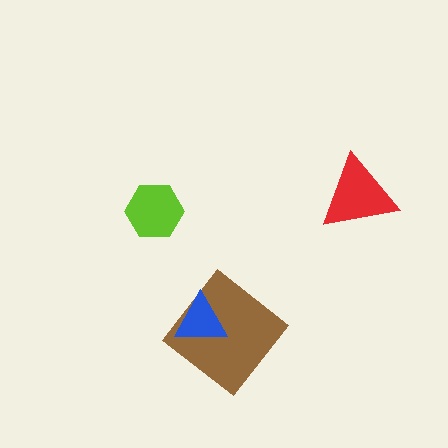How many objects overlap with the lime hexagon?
0 objects overlap with the lime hexagon.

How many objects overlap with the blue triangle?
1 object overlaps with the blue triangle.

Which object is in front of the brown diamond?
The blue triangle is in front of the brown diamond.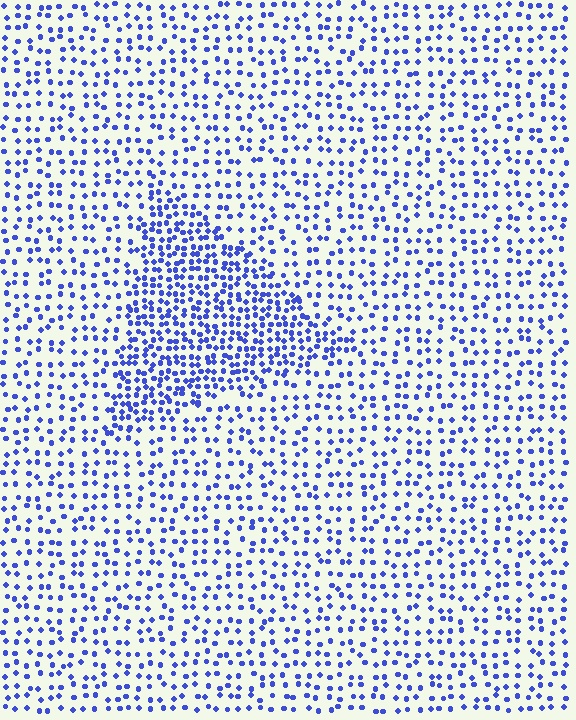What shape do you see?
I see a triangle.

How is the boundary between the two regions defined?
The boundary is defined by a change in element density (approximately 2.0x ratio). All elements are the same color, size, and shape.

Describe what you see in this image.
The image contains small blue elements arranged at two different densities. A triangle-shaped region is visible where the elements are more densely packed than the surrounding area.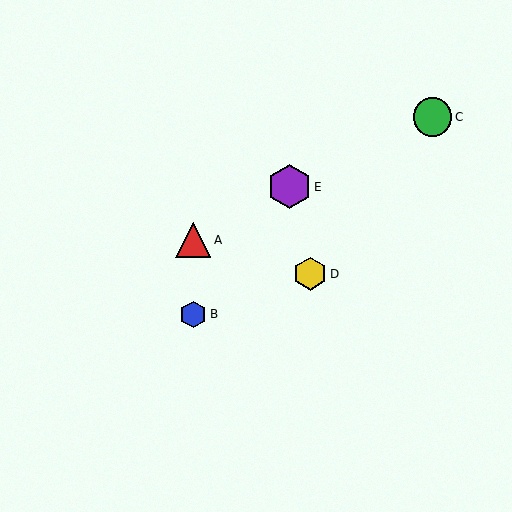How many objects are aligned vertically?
2 objects (A, B) are aligned vertically.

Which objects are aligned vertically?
Objects A, B are aligned vertically.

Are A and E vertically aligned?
No, A is at x≈193 and E is at x≈290.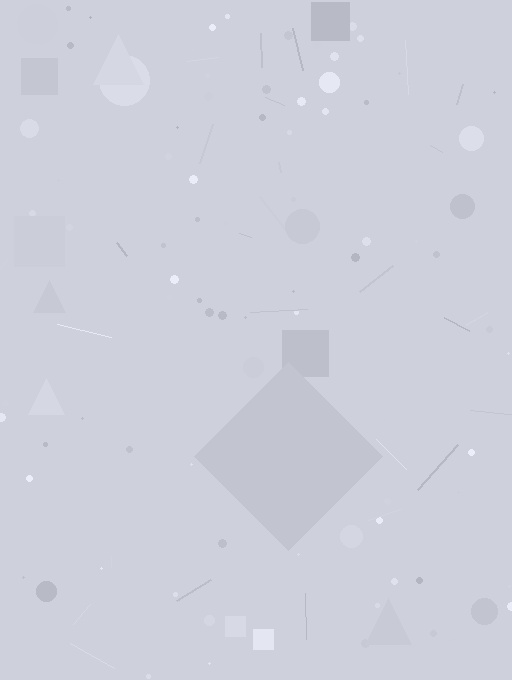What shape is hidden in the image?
A diamond is hidden in the image.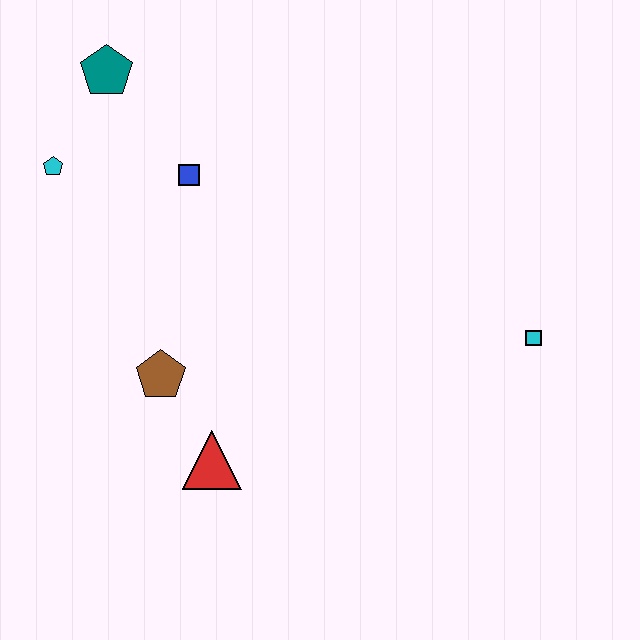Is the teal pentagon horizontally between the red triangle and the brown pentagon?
No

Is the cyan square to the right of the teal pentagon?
Yes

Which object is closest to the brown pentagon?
The red triangle is closest to the brown pentagon.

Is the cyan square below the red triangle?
No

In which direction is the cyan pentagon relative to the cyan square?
The cyan pentagon is to the left of the cyan square.